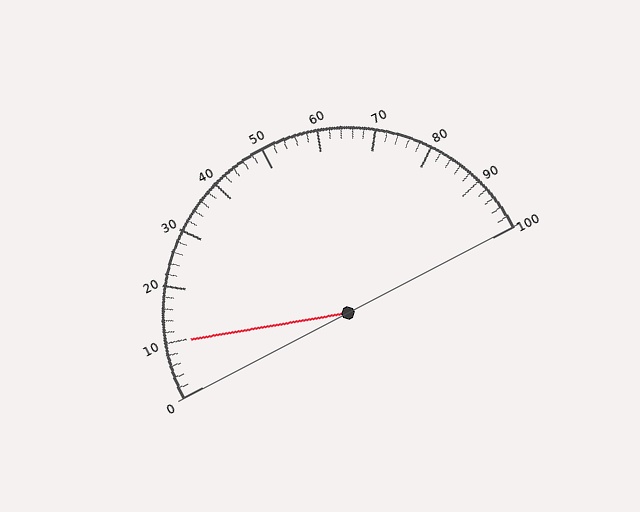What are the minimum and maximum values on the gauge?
The gauge ranges from 0 to 100.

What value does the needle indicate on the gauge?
The needle indicates approximately 10.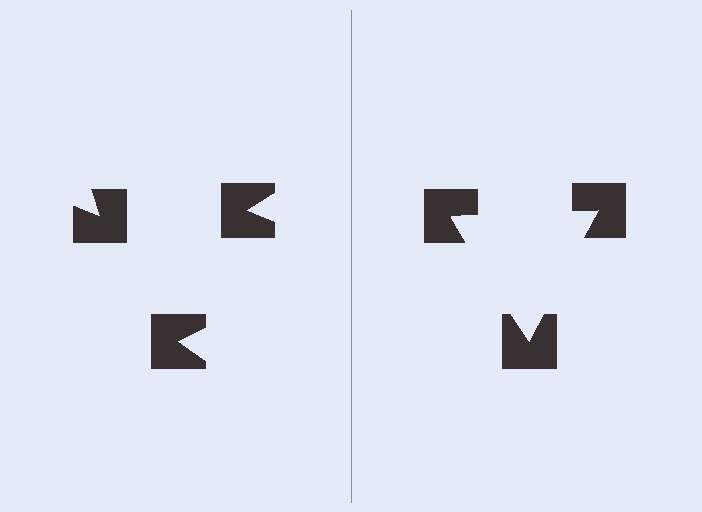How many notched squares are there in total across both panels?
6 — 3 on each side.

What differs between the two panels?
The notched squares are positioned identically on both sides; only the wedge orientations differ. On the right they align to a triangle; on the left they are misaligned.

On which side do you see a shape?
An illusory triangle appears on the right side. On the left side the wedge cuts are rotated, so no coherent shape forms.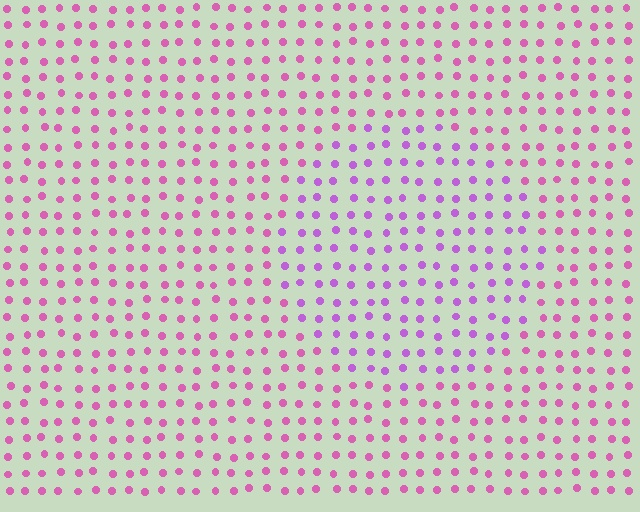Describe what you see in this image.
The image is filled with small pink elements in a uniform arrangement. A circle-shaped region is visible where the elements are tinted to a slightly different hue, forming a subtle color boundary.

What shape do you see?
I see a circle.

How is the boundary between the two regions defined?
The boundary is defined purely by a slight shift in hue (about 31 degrees). Spacing, size, and orientation are identical on both sides.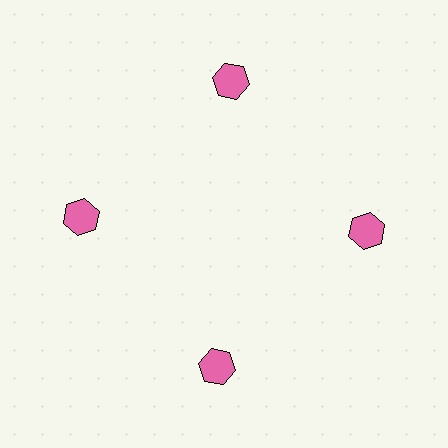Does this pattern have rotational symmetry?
Yes, this pattern has 4-fold rotational symmetry. It looks the same after rotating 90 degrees around the center.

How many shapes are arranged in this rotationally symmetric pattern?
There are 4 shapes, arranged in 4 groups of 1.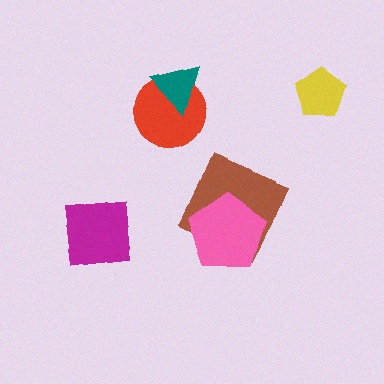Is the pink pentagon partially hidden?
No, no other shape covers it.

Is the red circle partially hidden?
Yes, it is partially covered by another shape.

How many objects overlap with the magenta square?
0 objects overlap with the magenta square.